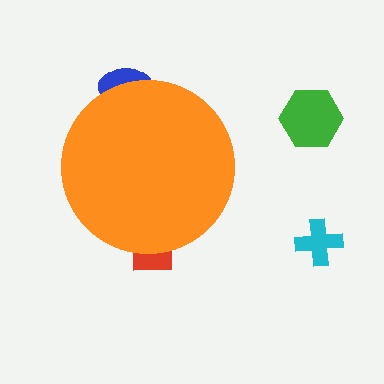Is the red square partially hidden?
Yes, the red square is partially hidden behind the orange circle.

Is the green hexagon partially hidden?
No, the green hexagon is fully visible.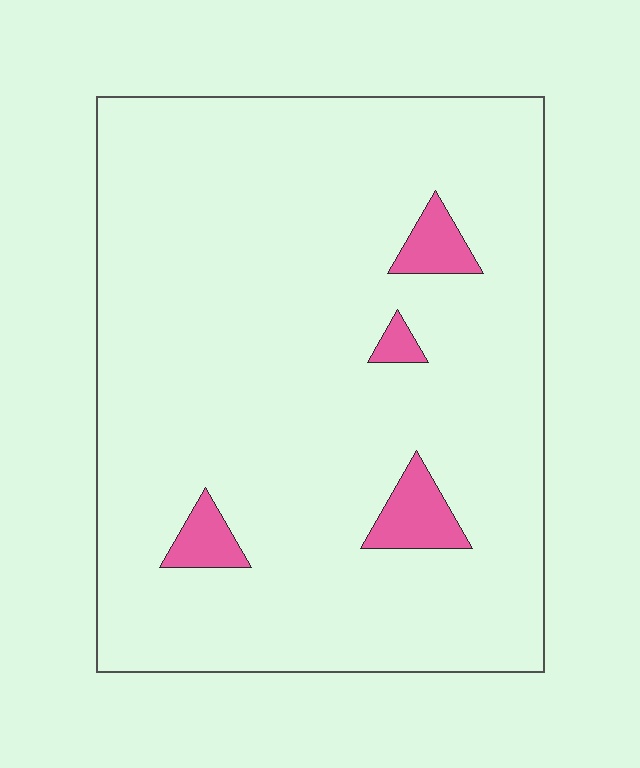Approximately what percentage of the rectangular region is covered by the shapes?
Approximately 5%.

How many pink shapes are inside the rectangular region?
4.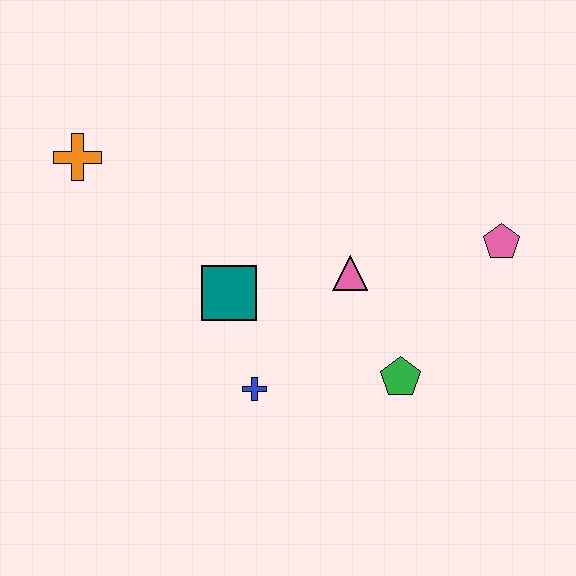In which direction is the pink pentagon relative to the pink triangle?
The pink pentagon is to the right of the pink triangle.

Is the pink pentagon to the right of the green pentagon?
Yes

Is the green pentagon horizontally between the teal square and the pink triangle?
No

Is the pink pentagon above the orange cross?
No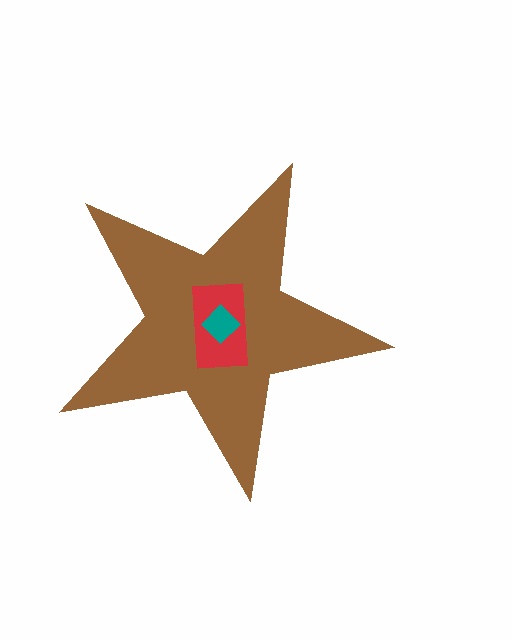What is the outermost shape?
The brown star.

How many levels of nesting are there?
3.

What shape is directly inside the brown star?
The red rectangle.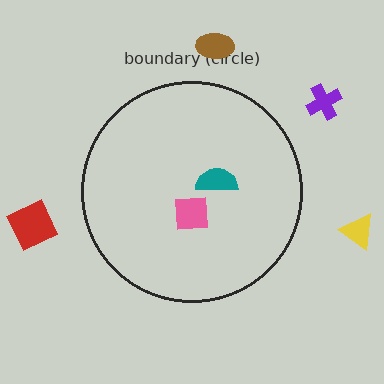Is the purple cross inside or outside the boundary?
Outside.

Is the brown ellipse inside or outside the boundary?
Outside.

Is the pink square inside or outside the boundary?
Inside.